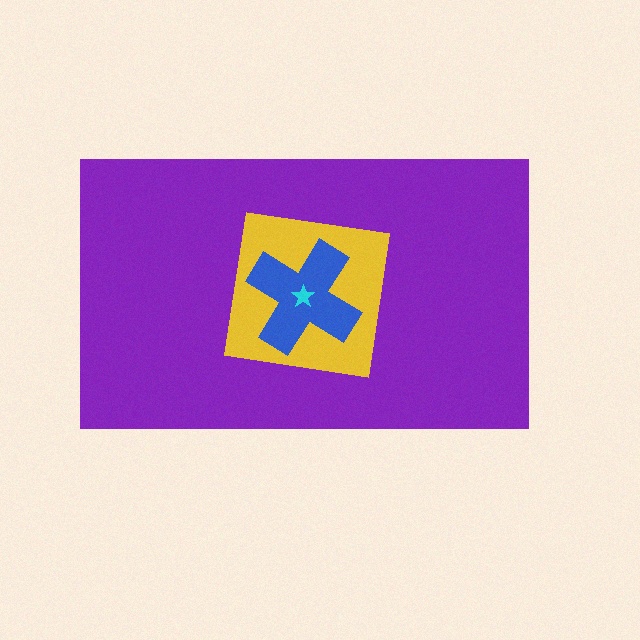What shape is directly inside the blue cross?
The cyan star.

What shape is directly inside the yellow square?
The blue cross.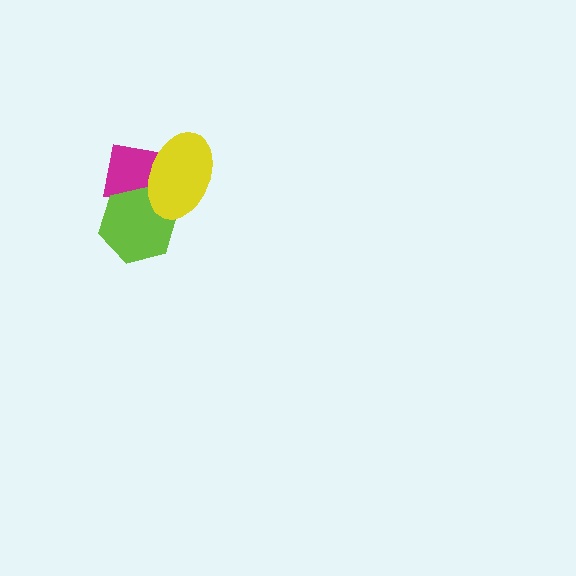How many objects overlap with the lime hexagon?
2 objects overlap with the lime hexagon.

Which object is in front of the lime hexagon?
The yellow ellipse is in front of the lime hexagon.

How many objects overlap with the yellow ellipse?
2 objects overlap with the yellow ellipse.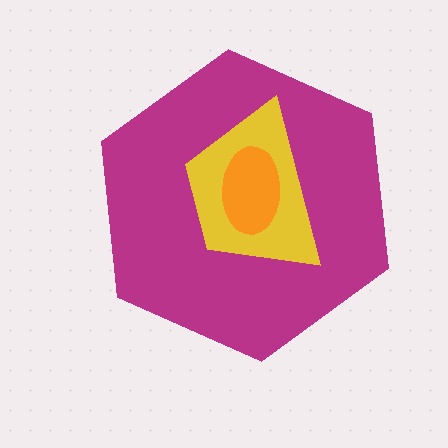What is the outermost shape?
The magenta hexagon.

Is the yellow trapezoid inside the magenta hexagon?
Yes.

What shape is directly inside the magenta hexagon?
The yellow trapezoid.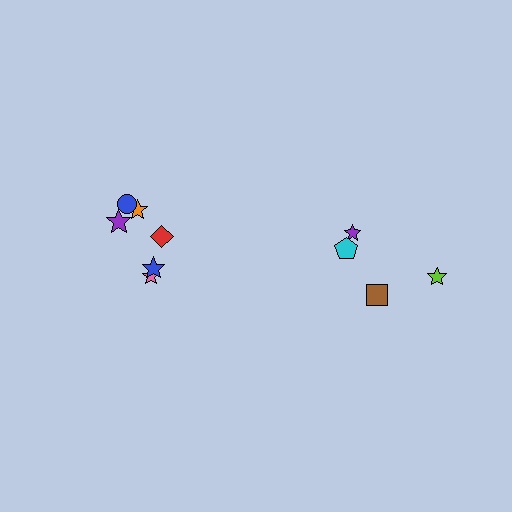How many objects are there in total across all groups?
There are 10 objects.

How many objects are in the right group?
There are 4 objects.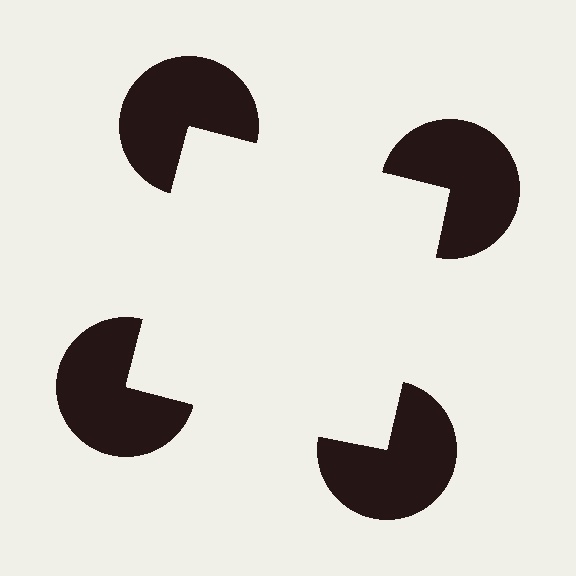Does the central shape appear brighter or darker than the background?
It typically appears slightly brighter than the background, even though no actual brightness change is drawn.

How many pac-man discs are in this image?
There are 4 — one at each vertex of the illusory square.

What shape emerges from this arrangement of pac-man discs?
An illusory square — its edges are inferred from the aligned wedge cuts in the pac-man discs, not physically drawn.